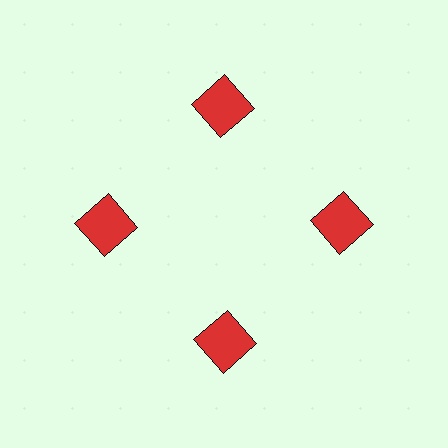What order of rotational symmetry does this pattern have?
This pattern has 4-fold rotational symmetry.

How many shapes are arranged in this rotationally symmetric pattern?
There are 4 shapes, arranged in 4 groups of 1.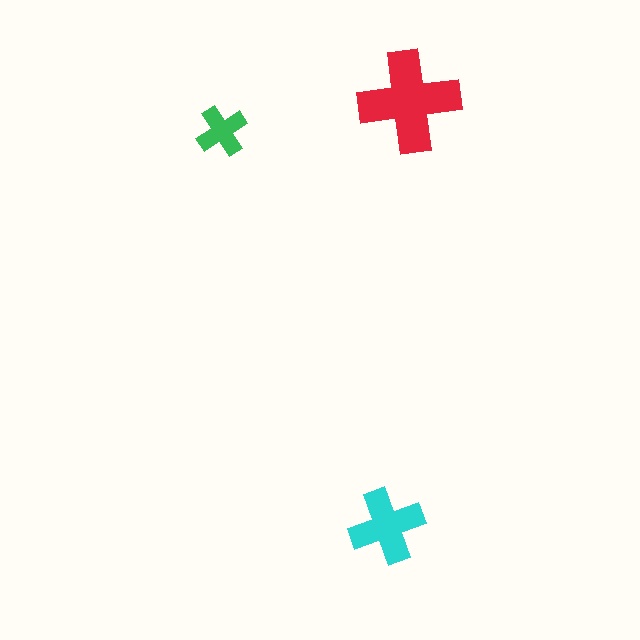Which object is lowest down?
The cyan cross is bottommost.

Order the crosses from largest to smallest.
the red one, the cyan one, the green one.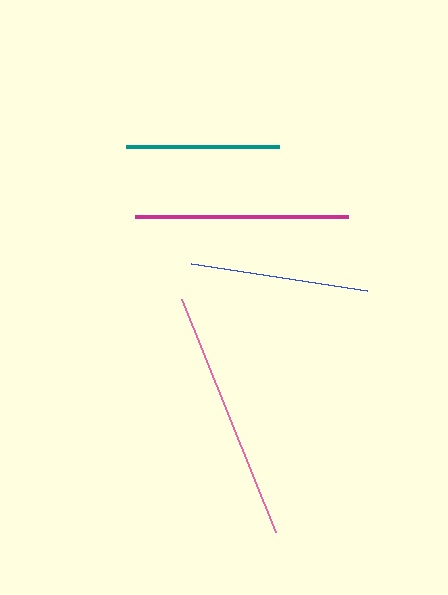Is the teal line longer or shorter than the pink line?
The pink line is longer than the teal line.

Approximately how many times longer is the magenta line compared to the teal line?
The magenta line is approximately 1.4 times the length of the teal line.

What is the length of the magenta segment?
The magenta segment is approximately 213 pixels long.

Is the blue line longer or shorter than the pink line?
The pink line is longer than the blue line.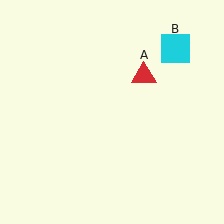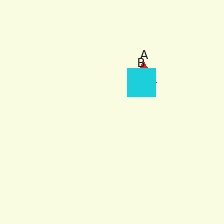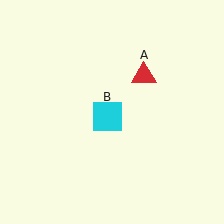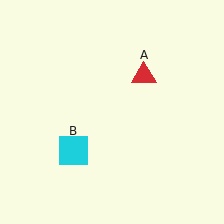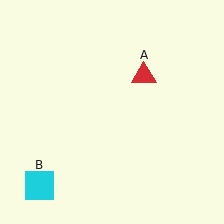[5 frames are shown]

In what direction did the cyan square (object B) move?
The cyan square (object B) moved down and to the left.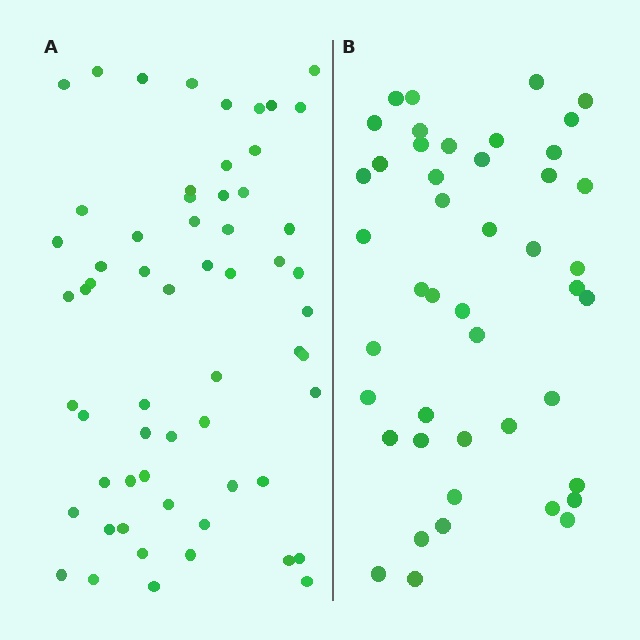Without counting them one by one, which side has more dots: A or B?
Region A (the left region) has more dots.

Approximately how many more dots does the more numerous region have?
Region A has approximately 15 more dots than region B.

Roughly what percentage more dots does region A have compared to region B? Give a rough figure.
About 35% more.